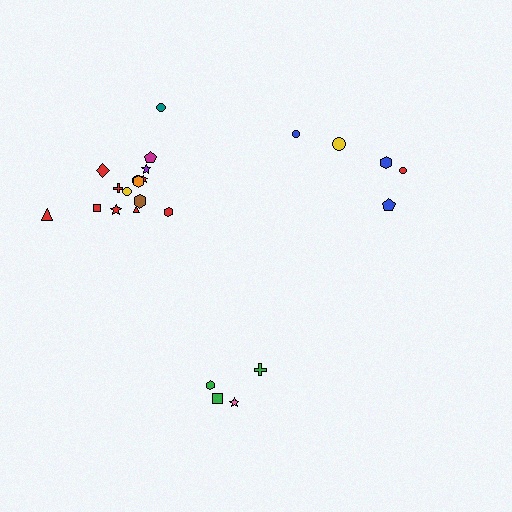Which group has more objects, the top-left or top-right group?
The top-left group.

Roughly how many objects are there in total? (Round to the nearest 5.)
Roughly 25 objects in total.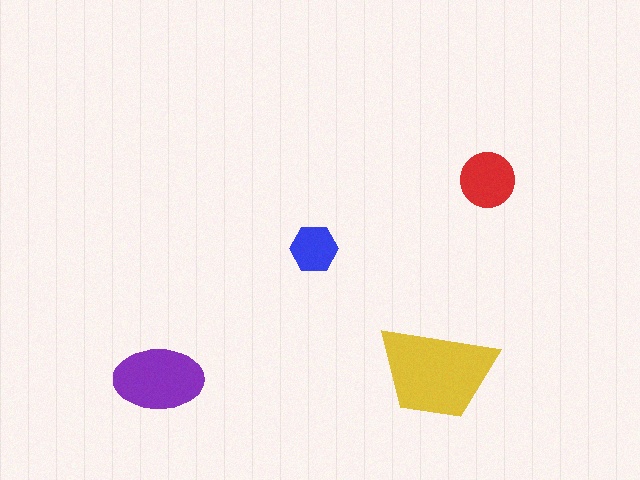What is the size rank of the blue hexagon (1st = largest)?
4th.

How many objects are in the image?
There are 4 objects in the image.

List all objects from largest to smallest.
The yellow trapezoid, the purple ellipse, the red circle, the blue hexagon.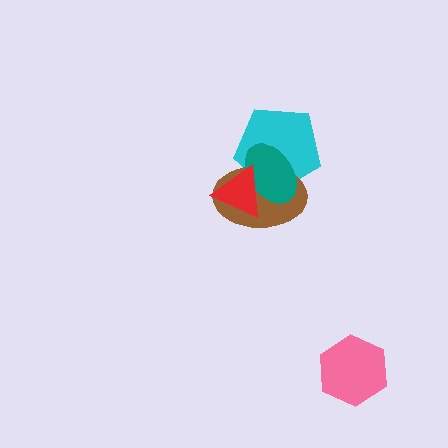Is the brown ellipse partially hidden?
Yes, it is partially covered by another shape.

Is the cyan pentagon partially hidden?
Yes, it is partially covered by another shape.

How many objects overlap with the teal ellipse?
3 objects overlap with the teal ellipse.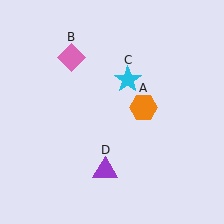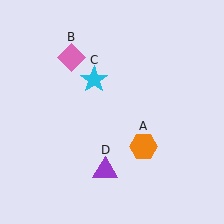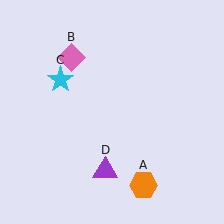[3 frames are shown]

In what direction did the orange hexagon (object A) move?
The orange hexagon (object A) moved down.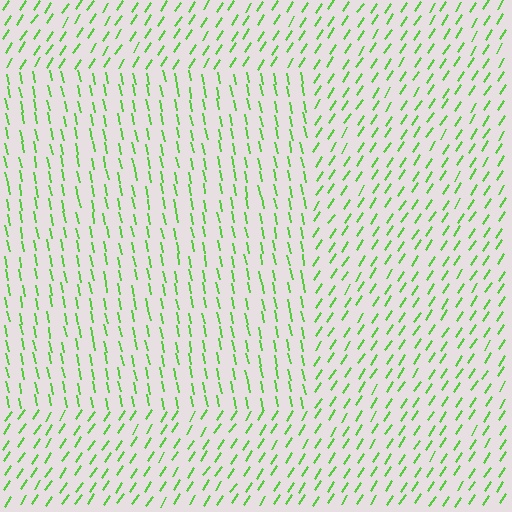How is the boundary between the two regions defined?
The boundary is defined purely by a change in line orientation (approximately 45 degrees difference). All lines are the same color and thickness.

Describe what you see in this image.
The image is filled with small lime line segments. A rectangle region in the image has lines oriented differently from the surrounding lines, creating a visible texture boundary.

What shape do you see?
I see a rectangle.